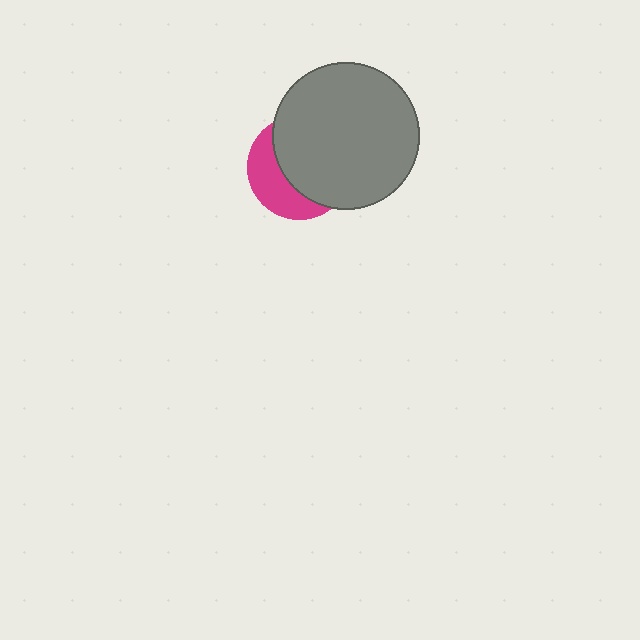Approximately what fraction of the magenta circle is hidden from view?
Roughly 64% of the magenta circle is hidden behind the gray circle.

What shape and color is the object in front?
The object in front is a gray circle.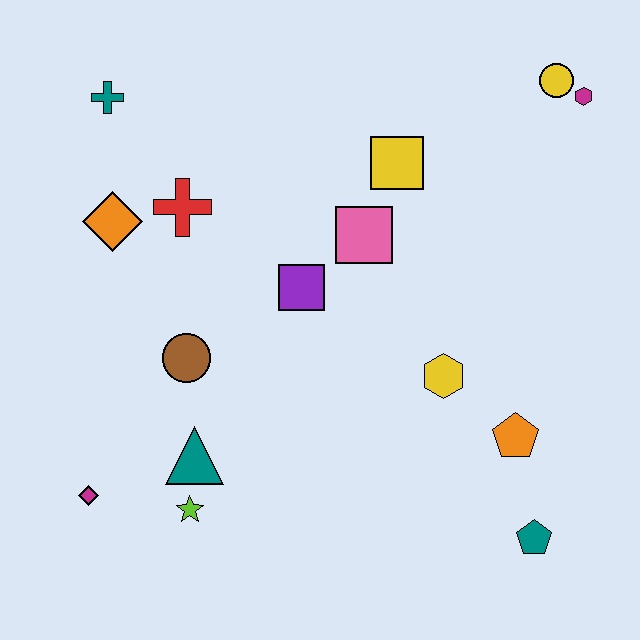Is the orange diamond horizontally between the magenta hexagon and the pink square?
No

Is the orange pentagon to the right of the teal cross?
Yes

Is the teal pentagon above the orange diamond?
No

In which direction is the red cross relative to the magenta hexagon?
The red cross is to the left of the magenta hexagon.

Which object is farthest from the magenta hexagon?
The magenta diamond is farthest from the magenta hexagon.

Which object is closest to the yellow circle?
The magenta hexagon is closest to the yellow circle.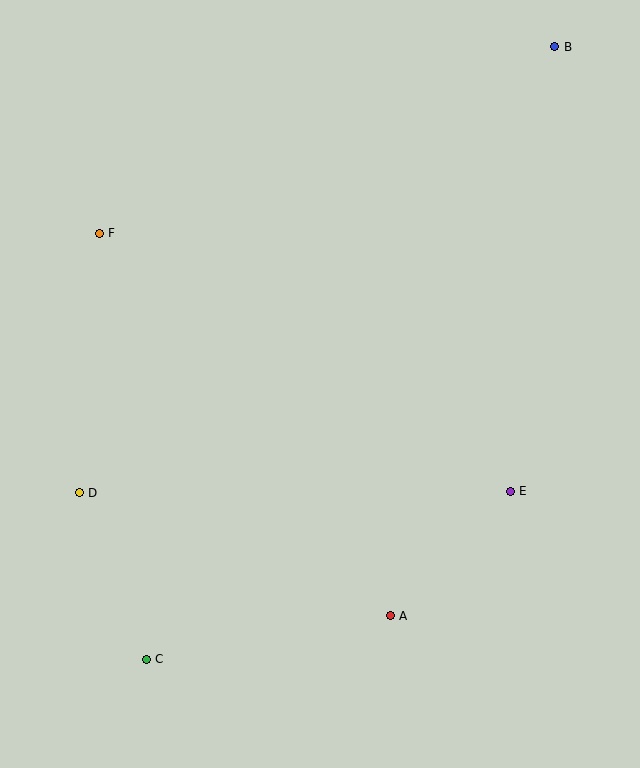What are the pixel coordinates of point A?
Point A is at (390, 616).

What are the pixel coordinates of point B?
Point B is at (555, 47).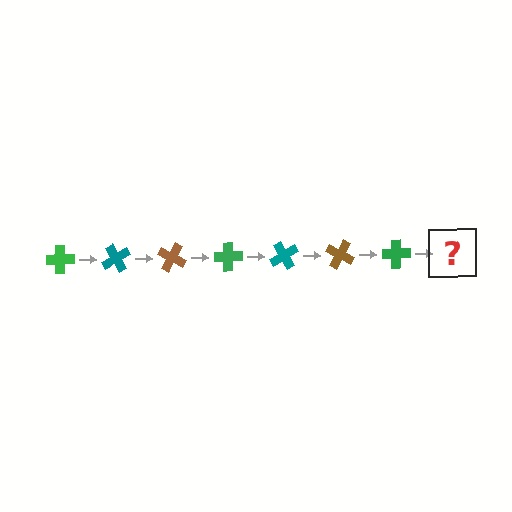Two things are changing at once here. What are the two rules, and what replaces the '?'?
The two rules are that it rotates 60 degrees each step and the color cycles through green, teal, and brown. The '?' should be a teal cross, rotated 420 degrees from the start.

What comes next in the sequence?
The next element should be a teal cross, rotated 420 degrees from the start.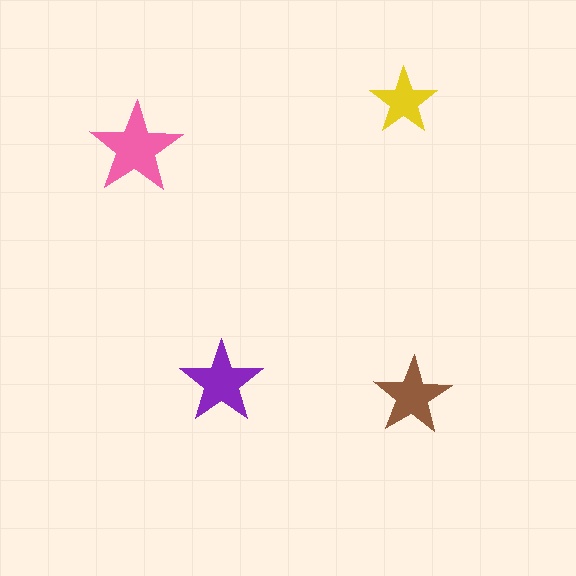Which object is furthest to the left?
The pink star is leftmost.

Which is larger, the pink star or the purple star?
The pink one.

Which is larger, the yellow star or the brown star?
The brown one.